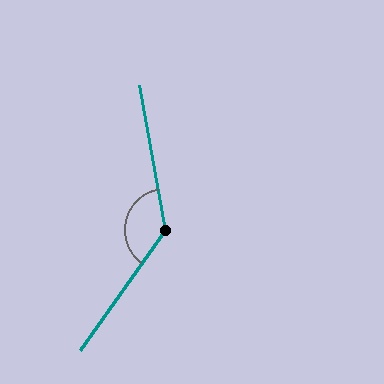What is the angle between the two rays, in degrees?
Approximately 135 degrees.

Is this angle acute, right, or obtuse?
It is obtuse.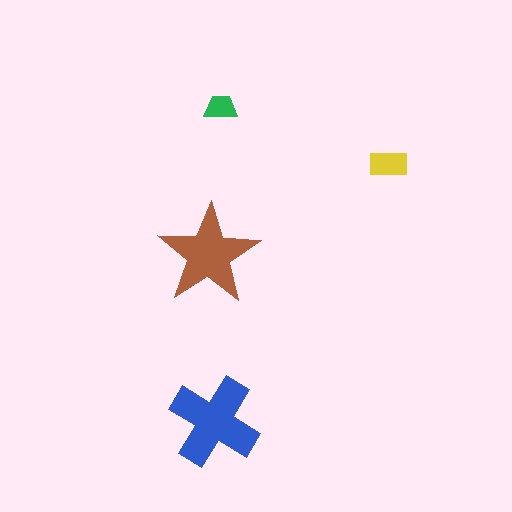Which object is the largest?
The blue cross.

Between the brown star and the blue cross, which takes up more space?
The blue cross.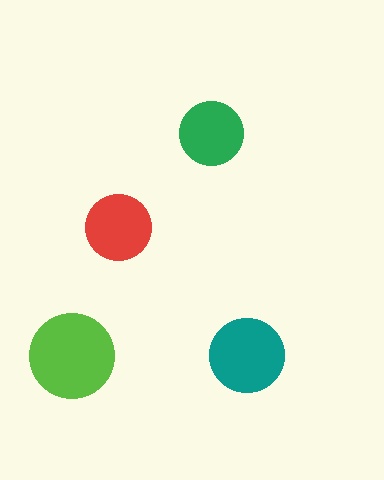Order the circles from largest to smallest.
the lime one, the teal one, the red one, the green one.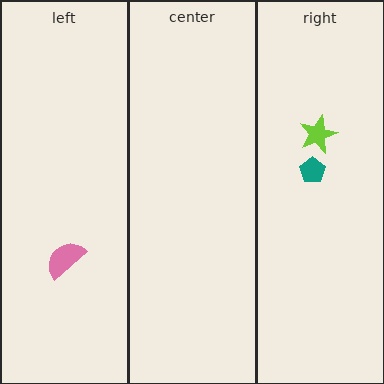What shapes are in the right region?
The teal pentagon, the lime star.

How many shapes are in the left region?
1.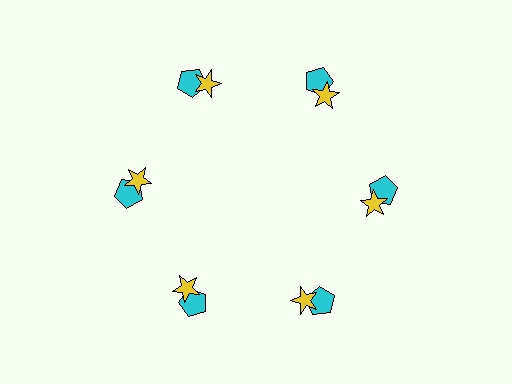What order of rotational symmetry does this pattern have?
This pattern has 6-fold rotational symmetry.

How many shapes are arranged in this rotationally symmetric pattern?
There are 12 shapes, arranged in 6 groups of 2.